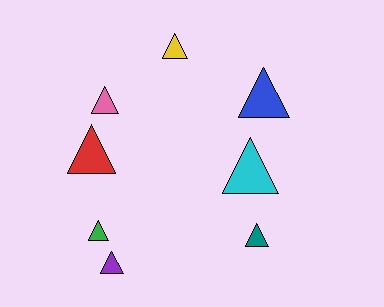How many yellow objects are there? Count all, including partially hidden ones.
There is 1 yellow object.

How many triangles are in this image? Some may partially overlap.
There are 8 triangles.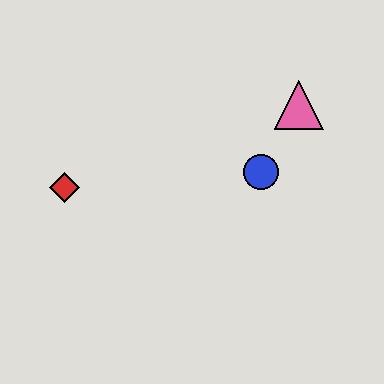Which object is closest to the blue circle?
The pink triangle is closest to the blue circle.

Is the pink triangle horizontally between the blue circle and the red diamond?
No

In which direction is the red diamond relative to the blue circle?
The red diamond is to the left of the blue circle.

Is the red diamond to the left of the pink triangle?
Yes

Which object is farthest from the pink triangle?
The red diamond is farthest from the pink triangle.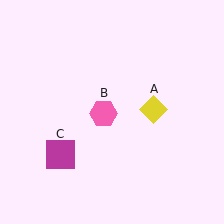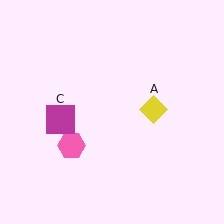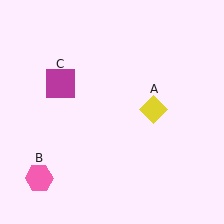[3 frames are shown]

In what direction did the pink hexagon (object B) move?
The pink hexagon (object B) moved down and to the left.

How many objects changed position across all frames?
2 objects changed position: pink hexagon (object B), magenta square (object C).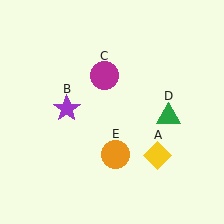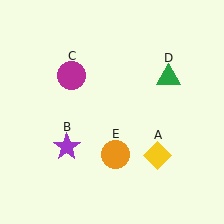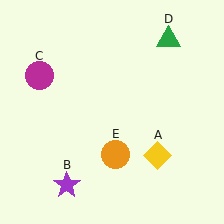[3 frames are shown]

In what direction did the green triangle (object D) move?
The green triangle (object D) moved up.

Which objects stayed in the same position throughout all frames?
Yellow diamond (object A) and orange circle (object E) remained stationary.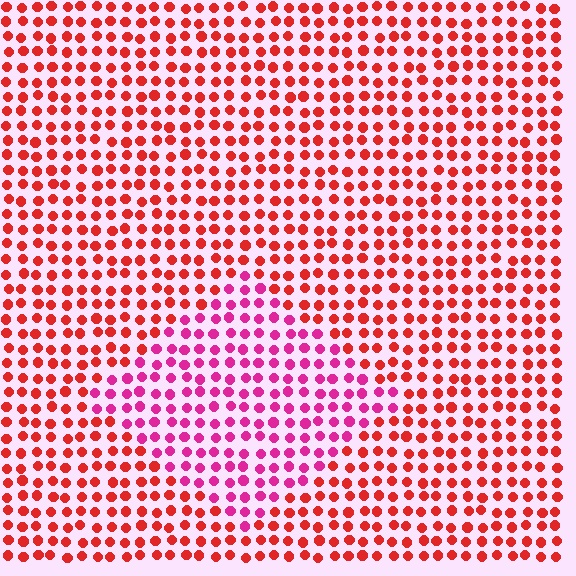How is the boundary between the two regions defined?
The boundary is defined purely by a slight shift in hue (about 38 degrees). Spacing, size, and orientation are identical on both sides.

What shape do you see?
I see a diamond.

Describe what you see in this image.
The image is filled with small red elements in a uniform arrangement. A diamond-shaped region is visible where the elements are tinted to a slightly different hue, forming a subtle color boundary.